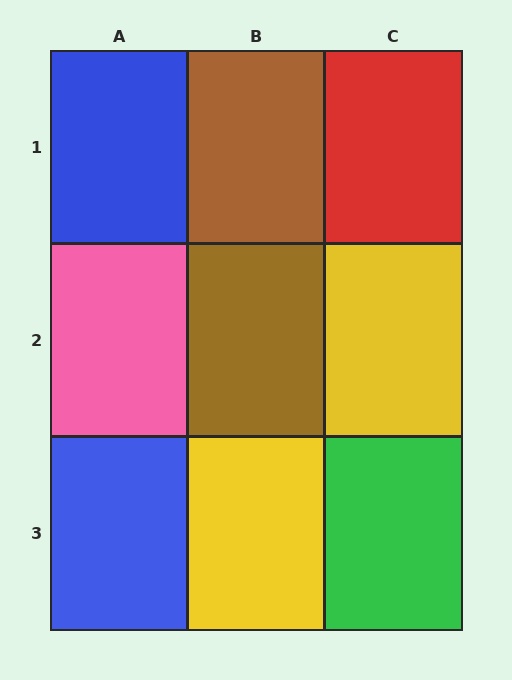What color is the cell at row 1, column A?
Blue.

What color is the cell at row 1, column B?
Brown.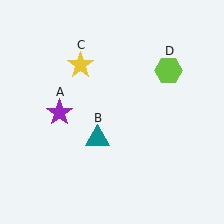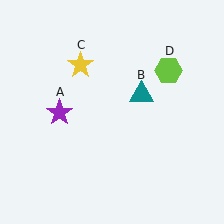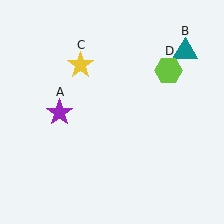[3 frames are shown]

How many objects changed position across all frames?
1 object changed position: teal triangle (object B).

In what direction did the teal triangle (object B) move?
The teal triangle (object B) moved up and to the right.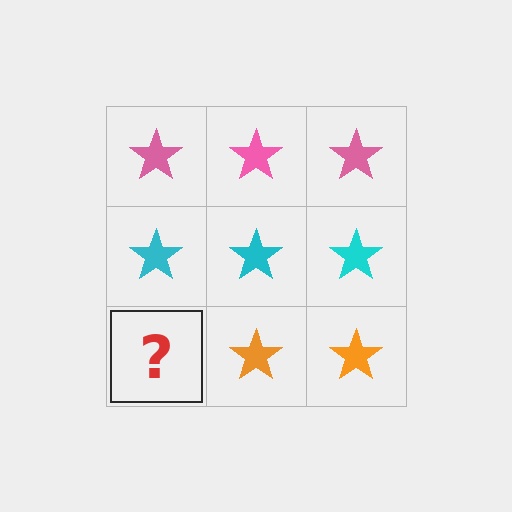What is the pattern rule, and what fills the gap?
The rule is that each row has a consistent color. The gap should be filled with an orange star.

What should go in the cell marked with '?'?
The missing cell should contain an orange star.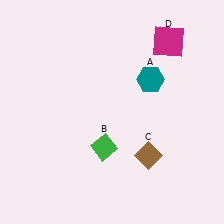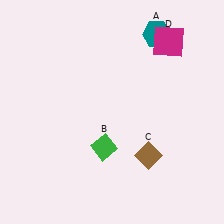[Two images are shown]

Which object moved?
The teal hexagon (A) moved up.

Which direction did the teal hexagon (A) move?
The teal hexagon (A) moved up.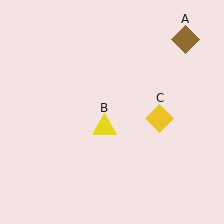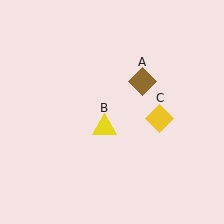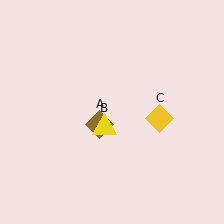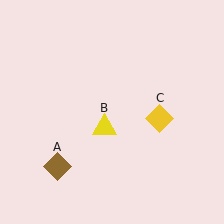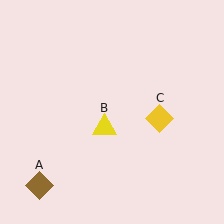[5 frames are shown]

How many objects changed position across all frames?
1 object changed position: brown diamond (object A).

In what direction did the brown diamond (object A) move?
The brown diamond (object A) moved down and to the left.